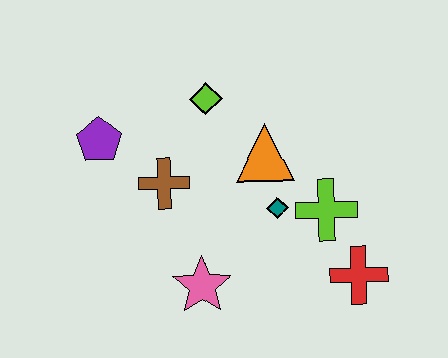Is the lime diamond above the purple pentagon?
Yes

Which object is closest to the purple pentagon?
The brown cross is closest to the purple pentagon.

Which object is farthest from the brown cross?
The red cross is farthest from the brown cross.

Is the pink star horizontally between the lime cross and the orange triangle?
No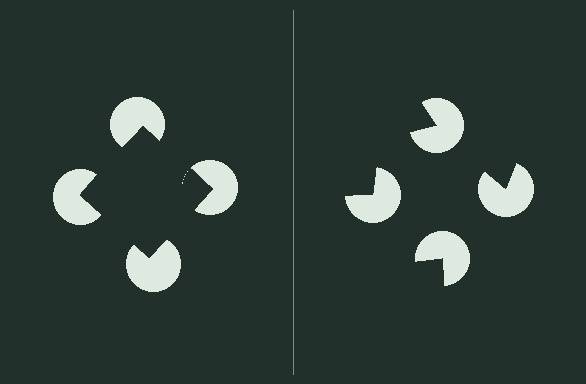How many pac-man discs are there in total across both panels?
8 — 4 on each side.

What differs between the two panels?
The pac-man discs are positioned identically on both sides; only the wedge orientations differ. On the left they align to a square; on the right they are misaligned.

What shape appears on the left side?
An illusory square.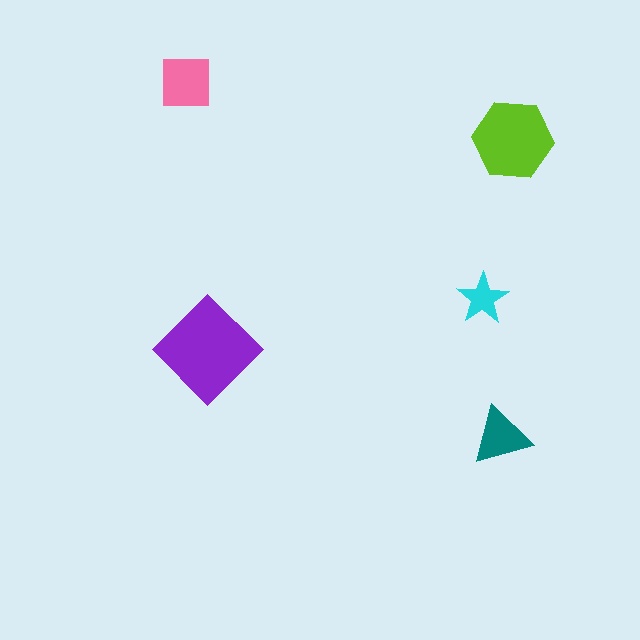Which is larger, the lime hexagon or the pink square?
The lime hexagon.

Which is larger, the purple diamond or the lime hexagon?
The purple diamond.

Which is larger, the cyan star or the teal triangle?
The teal triangle.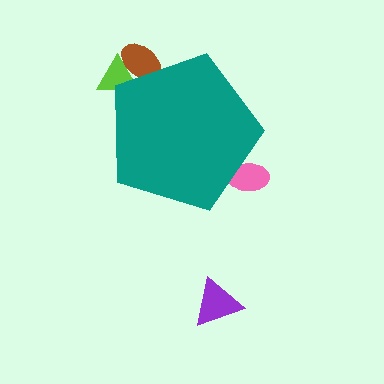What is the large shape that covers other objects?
A teal pentagon.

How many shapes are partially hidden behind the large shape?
3 shapes are partially hidden.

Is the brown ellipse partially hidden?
Yes, the brown ellipse is partially hidden behind the teal pentagon.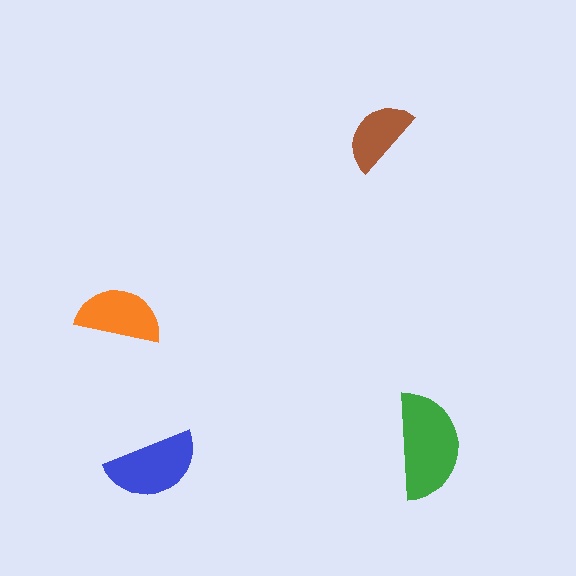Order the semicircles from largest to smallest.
the green one, the blue one, the orange one, the brown one.